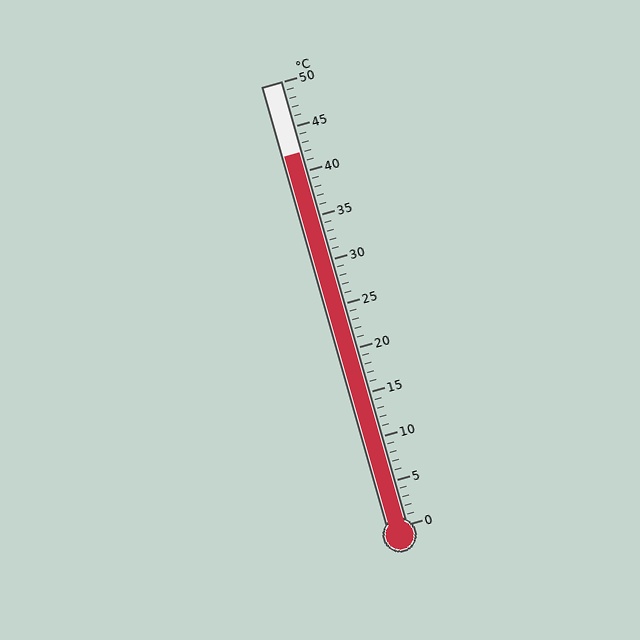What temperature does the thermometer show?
The thermometer shows approximately 42°C.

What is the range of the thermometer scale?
The thermometer scale ranges from 0°C to 50°C.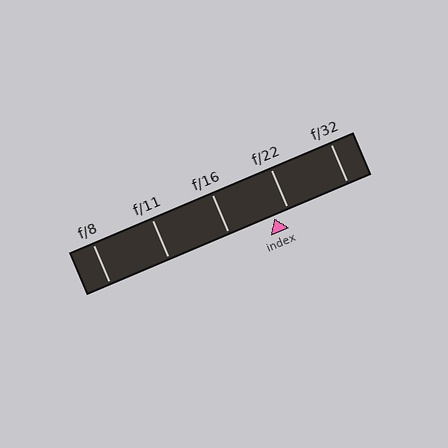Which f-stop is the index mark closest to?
The index mark is closest to f/22.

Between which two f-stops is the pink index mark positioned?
The index mark is between f/16 and f/22.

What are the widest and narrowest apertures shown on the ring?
The widest aperture shown is f/8 and the narrowest is f/32.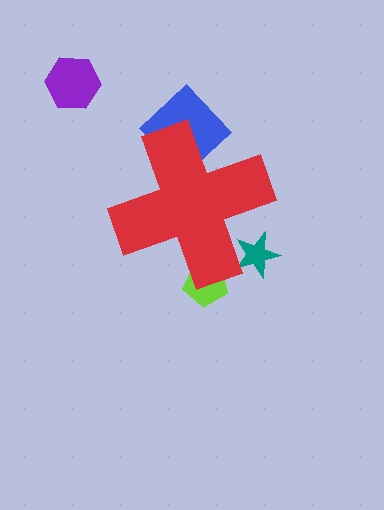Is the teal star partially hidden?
Yes, the teal star is partially hidden behind the red cross.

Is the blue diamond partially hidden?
Yes, the blue diamond is partially hidden behind the red cross.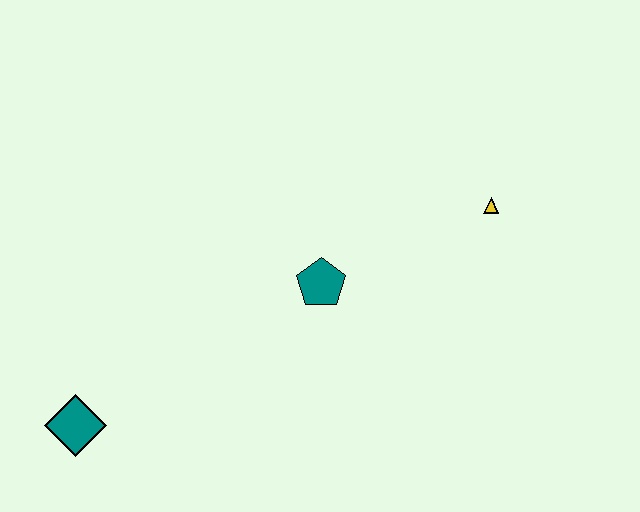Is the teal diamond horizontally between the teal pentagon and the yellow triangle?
No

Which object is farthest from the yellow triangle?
The teal diamond is farthest from the yellow triangle.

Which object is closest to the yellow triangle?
The teal pentagon is closest to the yellow triangle.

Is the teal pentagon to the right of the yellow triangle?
No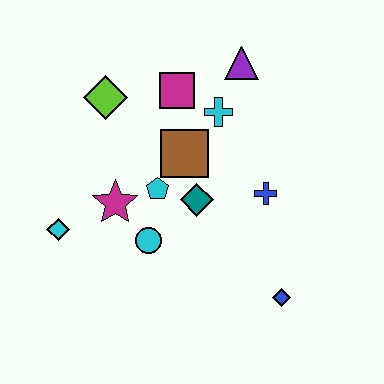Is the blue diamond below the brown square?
Yes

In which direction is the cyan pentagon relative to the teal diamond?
The cyan pentagon is to the left of the teal diamond.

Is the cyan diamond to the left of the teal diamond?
Yes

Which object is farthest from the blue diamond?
The lime diamond is farthest from the blue diamond.